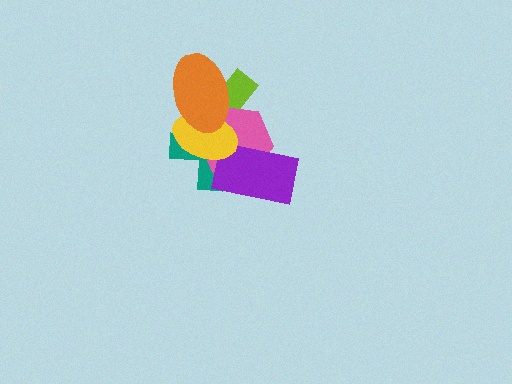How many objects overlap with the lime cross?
5 objects overlap with the lime cross.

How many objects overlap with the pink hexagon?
5 objects overlap with the pink hexagon.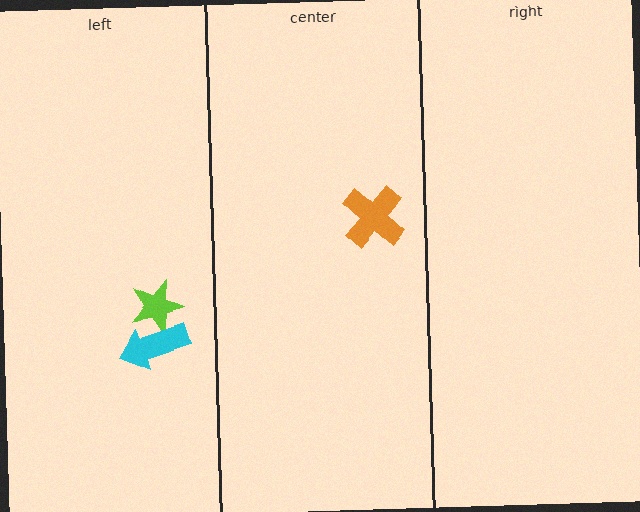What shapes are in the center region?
The orange cross.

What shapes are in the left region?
The lime star, the cyan arrow.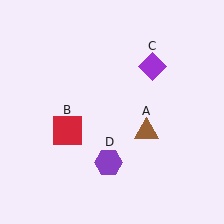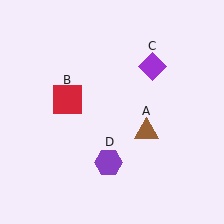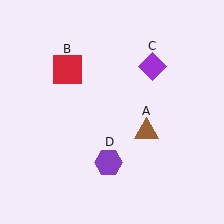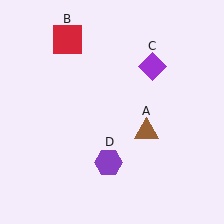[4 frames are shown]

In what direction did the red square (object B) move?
The red square (object B) moved up.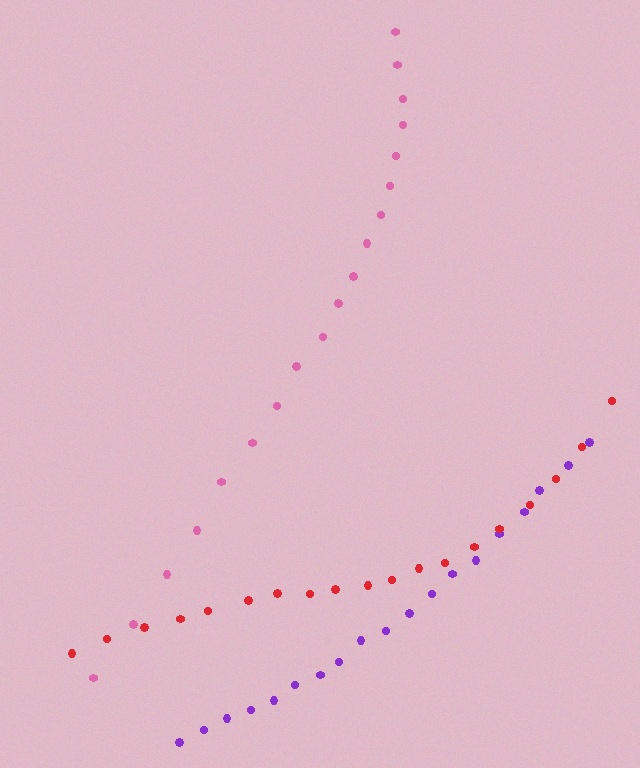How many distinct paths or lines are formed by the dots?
There are 3 distinct paths.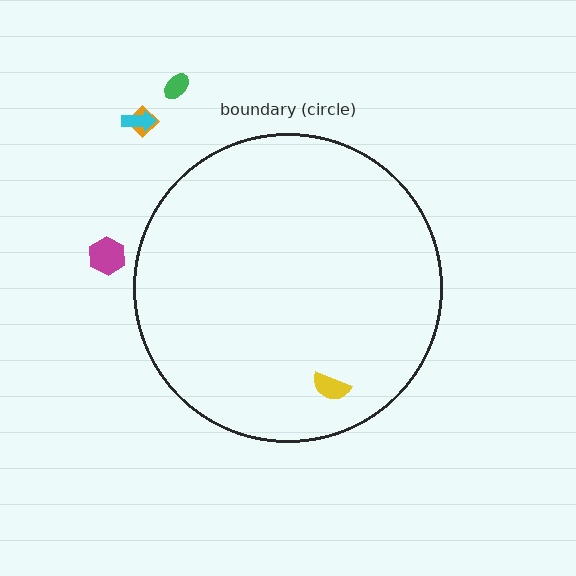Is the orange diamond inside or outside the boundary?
Outside.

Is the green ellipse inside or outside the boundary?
Outside.